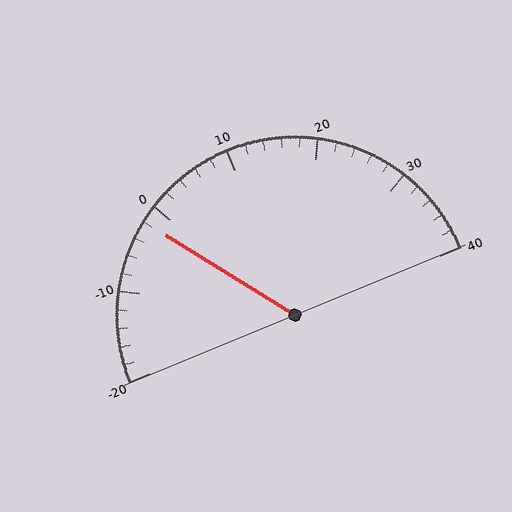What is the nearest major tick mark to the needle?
The nearest major tick mark is 0.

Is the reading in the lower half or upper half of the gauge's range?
The reading is in the lower half of the range (-20 to 40).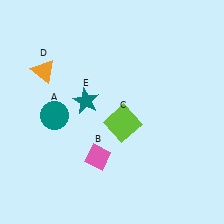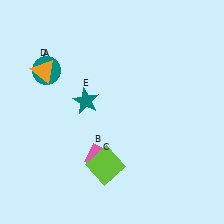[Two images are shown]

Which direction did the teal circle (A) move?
The teal circle (A) moved up.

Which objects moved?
The objects that moved are: the teal circle (A), the lime square (C).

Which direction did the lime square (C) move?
The lime square (C) moved down.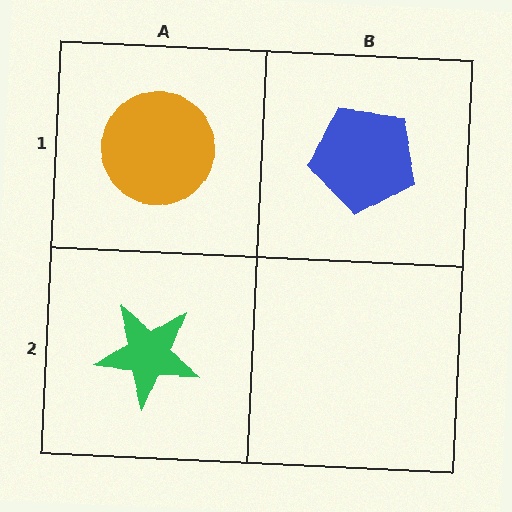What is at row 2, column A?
A green star.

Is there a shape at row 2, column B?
No, that cell is empty.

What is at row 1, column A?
An orange circle.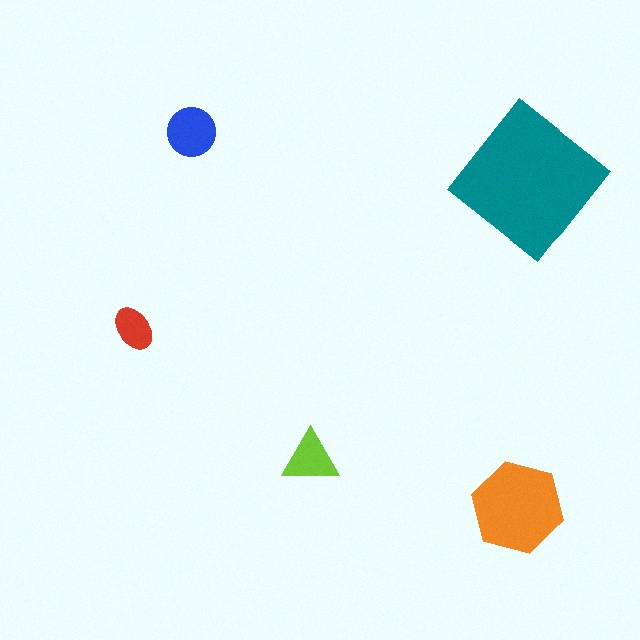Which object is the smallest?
The red ellipse.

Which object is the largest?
The teal diamond.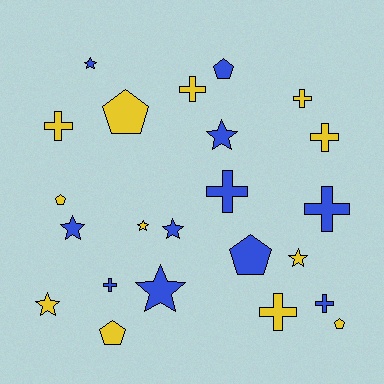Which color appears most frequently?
Yellow, with 12 objects.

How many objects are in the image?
There are 23 objects.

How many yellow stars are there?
There are 3 yellow stars.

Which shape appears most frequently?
Cross, with 9 objects.